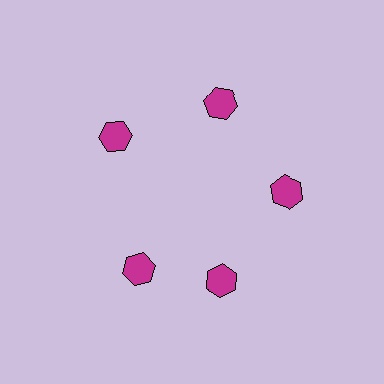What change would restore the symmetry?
The symmetry would be restored by rotating it back into even spacing with its neighbors so that all 5 hexagons sit at equal angles and equal distance from the center.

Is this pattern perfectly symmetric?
No. The 5 magenta hexagons are arranged in a ring, but one element near the 8 o'clock position is rotated out of alignment along the ring, breaking the 5-fold rotational symmetry.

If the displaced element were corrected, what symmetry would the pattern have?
It would have 5-fold rotational symmetry — the pattern would map onto itself every 72 degrees.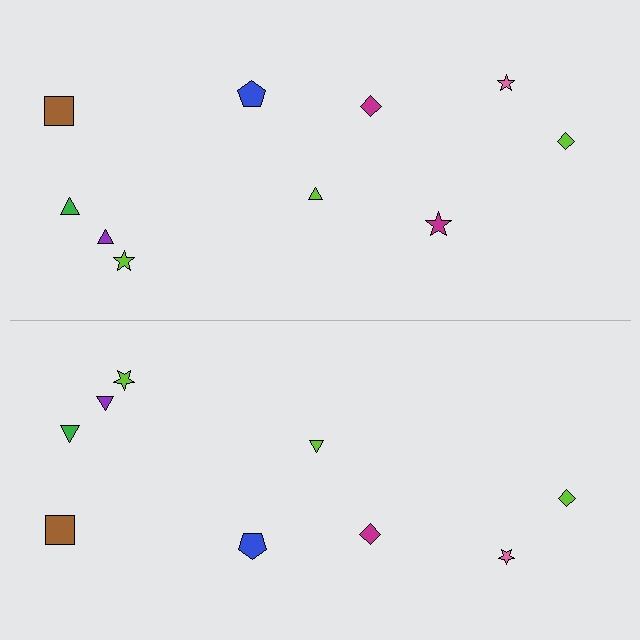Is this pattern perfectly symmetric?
No, the pattern is not perfectly symmetric. A magenta star is missing from the bottom side.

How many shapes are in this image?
There are 19 shapes in this image.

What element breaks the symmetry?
A magenta star is missing from the bottom side.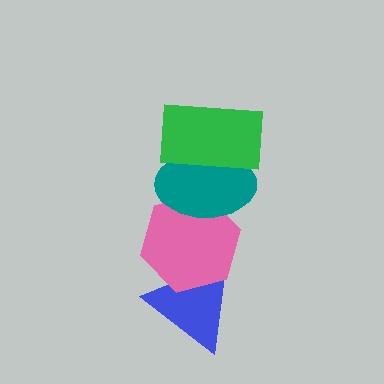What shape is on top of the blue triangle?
The pink hexagon is on top of the blue triangle.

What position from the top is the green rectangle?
The green rectangle is 1st from the top.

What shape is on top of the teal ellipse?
The green rectangle is on top of the teal ellipse.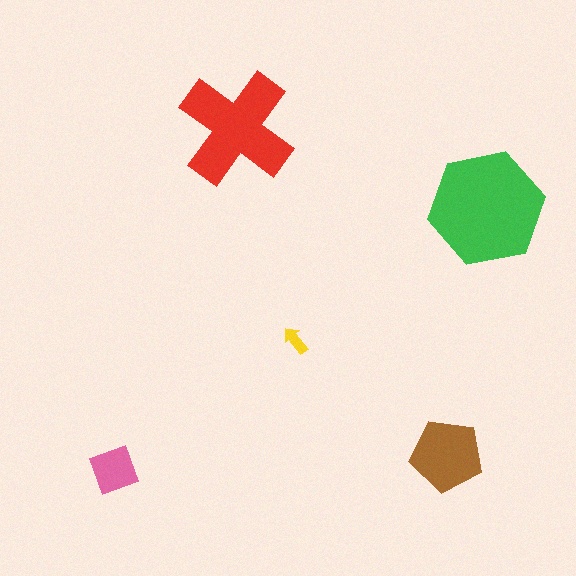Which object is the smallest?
The yellow arrow.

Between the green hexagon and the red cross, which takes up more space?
The green hexagon.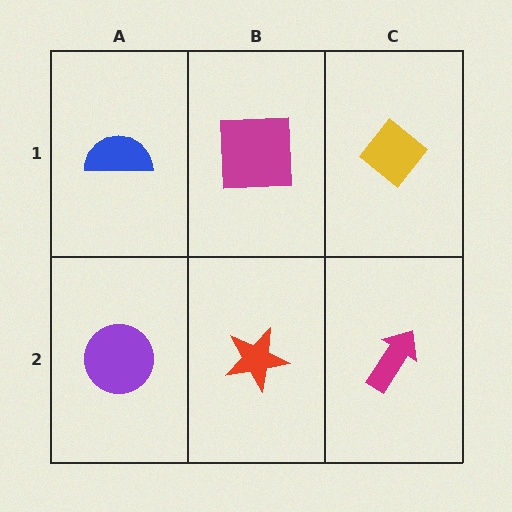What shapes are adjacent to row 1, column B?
A red star (row 2, column B), a blue semicircle (row 1, column A), a yellow diamond (row 1, column C).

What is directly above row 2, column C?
A yellow diamond.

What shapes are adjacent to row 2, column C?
A yellow diamond (row 1, column C), a red star (row 2, column B).